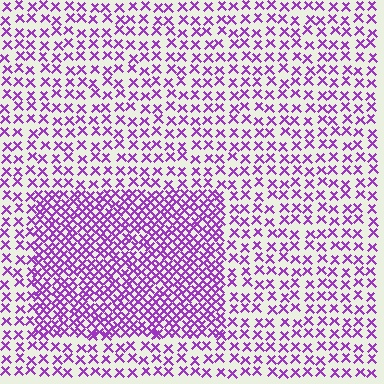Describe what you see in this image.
The image contains small purple elements arranged at two different densities. A rectangle-shaped region is visible where the elements are more densely packed than the surrounding area.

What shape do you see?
I see a rectangle.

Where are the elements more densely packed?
The elements are more densely packed inside the rectangle boundary.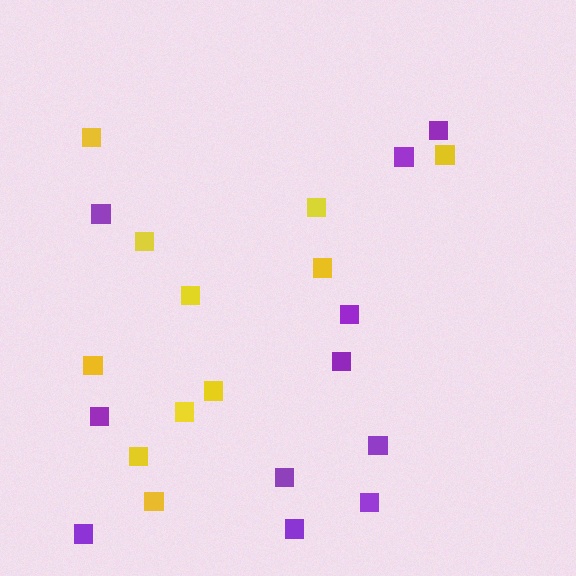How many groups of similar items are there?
There are 2 groups: one group of yellow squares (11) and one group of purple squares (11).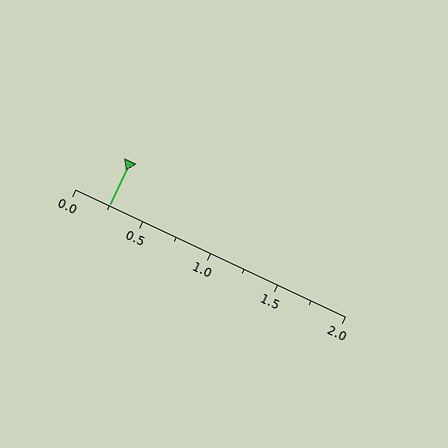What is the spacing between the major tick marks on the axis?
The major ticks are spaced 0.5 apart.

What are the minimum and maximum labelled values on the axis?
The axis runs from 0.0 to 2.0.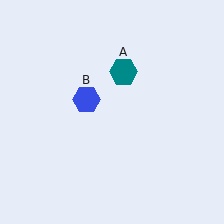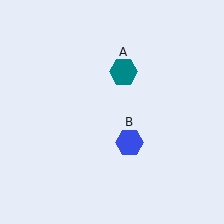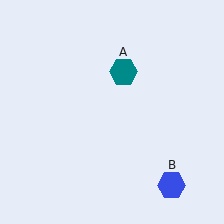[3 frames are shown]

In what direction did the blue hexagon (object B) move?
The blue hexagon (object B) moved down and to the right.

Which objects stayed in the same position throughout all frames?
Teal hexagon (object A) remained stationary.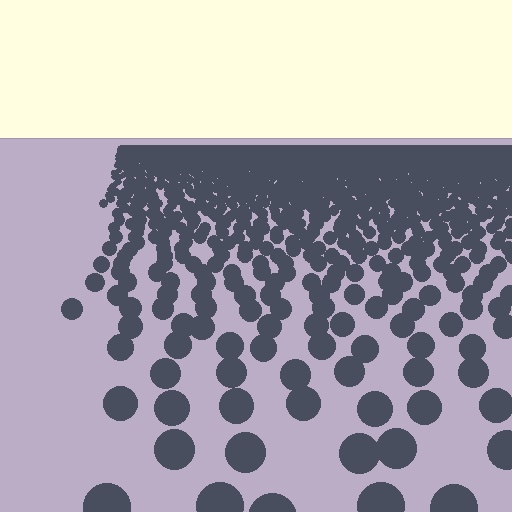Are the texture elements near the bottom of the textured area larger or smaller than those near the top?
Larger. Near the bottom, elements are closer to the viewer and appear at a bigger on-screen size.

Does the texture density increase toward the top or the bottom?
Density increases toward the top.